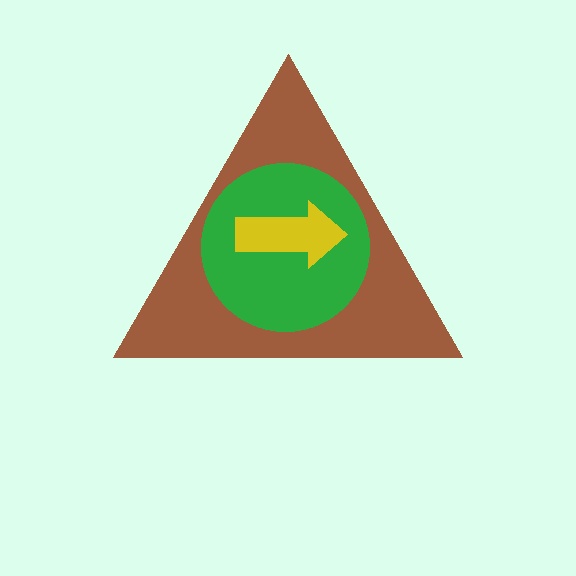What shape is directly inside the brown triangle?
The green circle.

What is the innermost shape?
The yellow arrow.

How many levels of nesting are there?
3.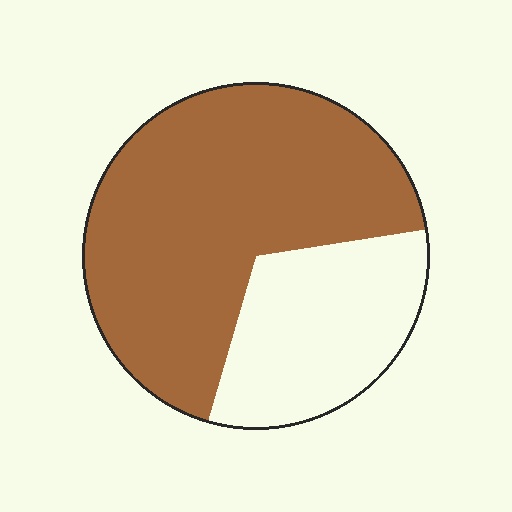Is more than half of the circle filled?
Yes.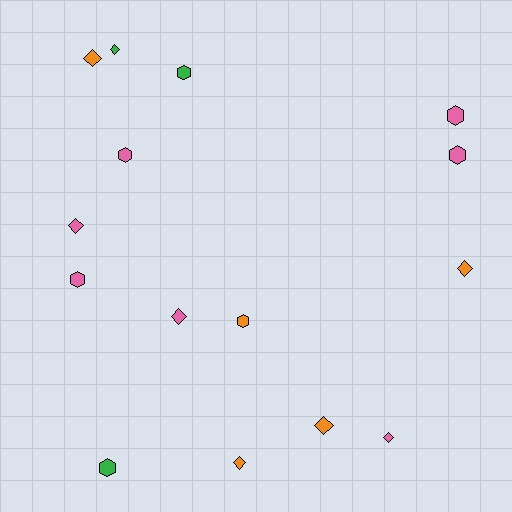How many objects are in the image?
There are 15 objects.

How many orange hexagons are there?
There is 1 orange hexagon.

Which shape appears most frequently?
Diamond, with 8 objects.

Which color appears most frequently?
Pink, with 7 objects.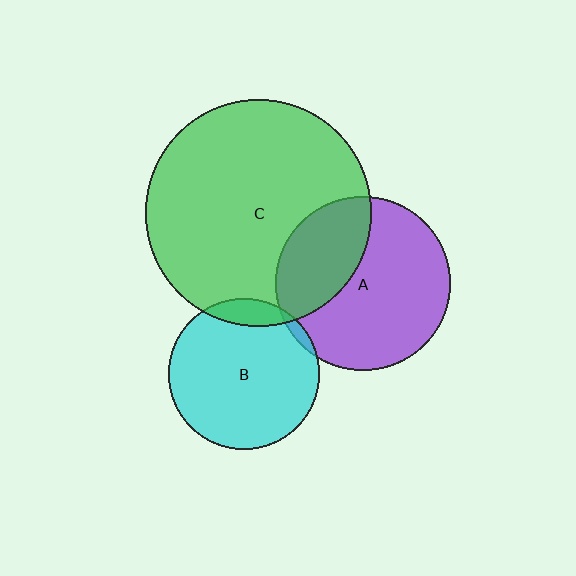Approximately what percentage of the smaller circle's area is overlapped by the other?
Approximately 5%.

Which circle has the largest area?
Circle C (green).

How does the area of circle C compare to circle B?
Approximately 2.3 times.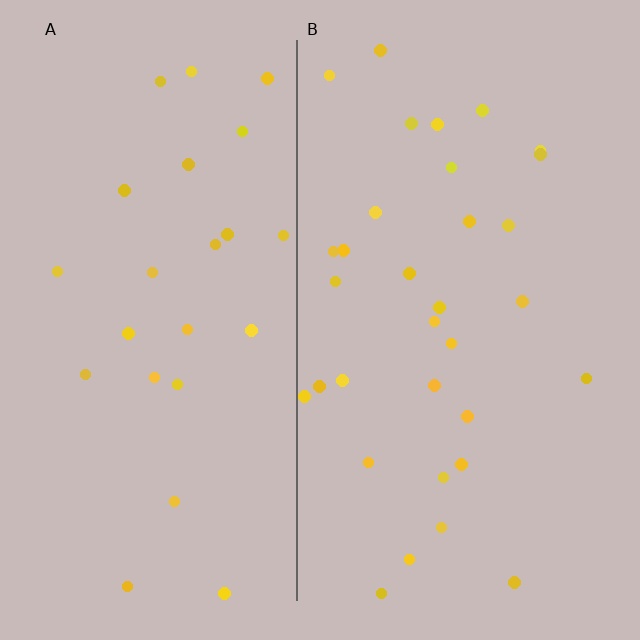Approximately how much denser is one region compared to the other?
Approximately 1.3× — region B over region A.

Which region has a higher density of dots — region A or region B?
B (the right).